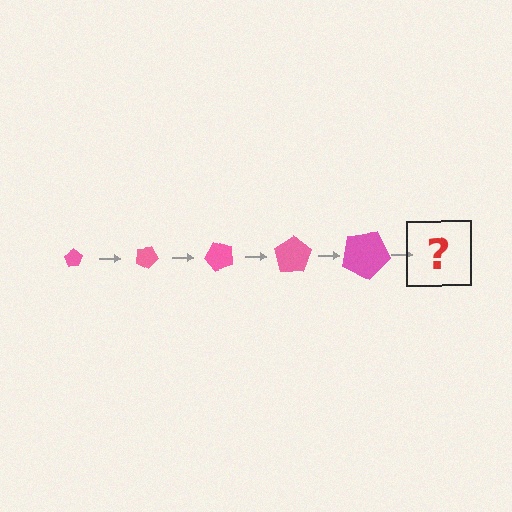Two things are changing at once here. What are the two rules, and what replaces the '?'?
The two rules are that the pentagon grows larger each step and it rotates 25 degrees each step. The '?' should be a pentagon, larger than the previous one and rotated 125 degrees from the start.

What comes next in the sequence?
The next element should be a pentagon, larger than the previous one and rotated 125 degrees from the start.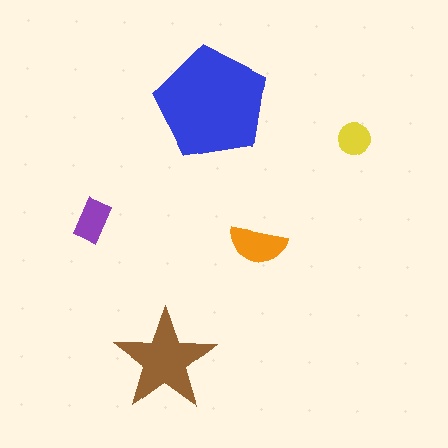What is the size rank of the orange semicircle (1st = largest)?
3rd.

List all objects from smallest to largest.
The yellow circle, the purple rectangle, the orange semicircle, the brown star, the blue pentagon.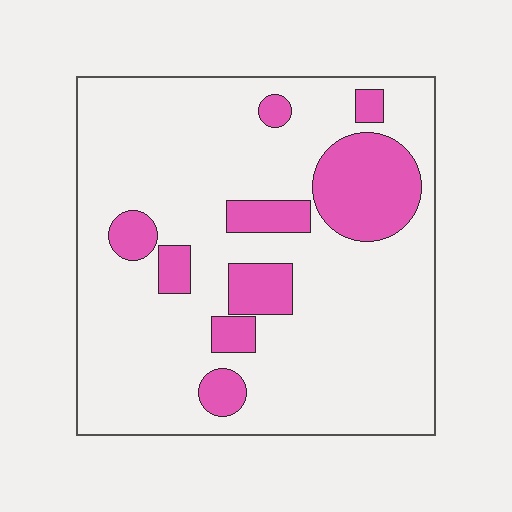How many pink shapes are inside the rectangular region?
9.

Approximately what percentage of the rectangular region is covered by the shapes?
Approximately 20%.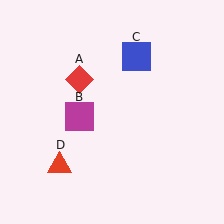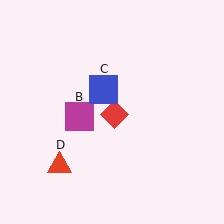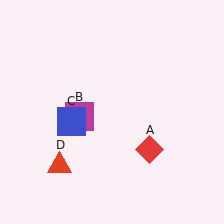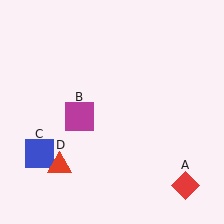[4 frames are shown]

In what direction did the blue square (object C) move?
The blue square (object C) moved down and to the left.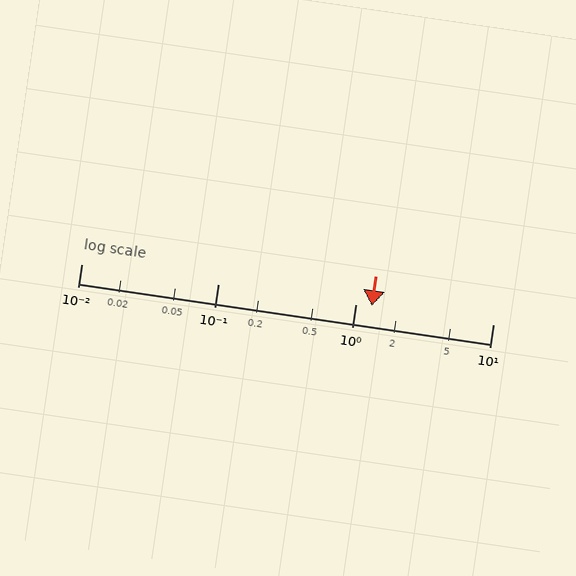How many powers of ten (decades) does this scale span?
The scale spans 3 decades, from 0.01 to 10.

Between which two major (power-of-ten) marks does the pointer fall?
The pointer is between 1 and 10.